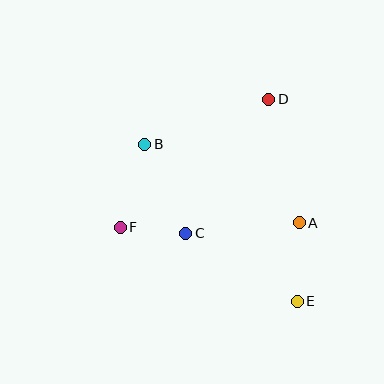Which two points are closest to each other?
Points C and F are closest to each other.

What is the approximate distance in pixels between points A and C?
The distance between A and C is approximately 114 pixels.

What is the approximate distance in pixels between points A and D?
The distance between A and D is approximately 127 pixels.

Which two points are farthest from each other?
Points B and E are farthest from each other.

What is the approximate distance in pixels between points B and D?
The distance between B and D is approximately 132 pixels.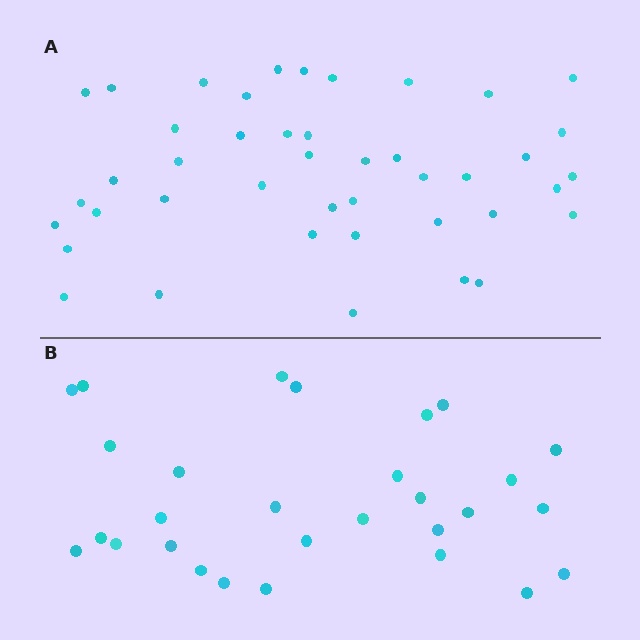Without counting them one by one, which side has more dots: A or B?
Region A (the top region) has more dots.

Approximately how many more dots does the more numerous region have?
Region A has approximately 15 more dots than region B.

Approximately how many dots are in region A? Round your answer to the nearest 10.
About 40 dots. (The exact count is 43, which rounds to 40.)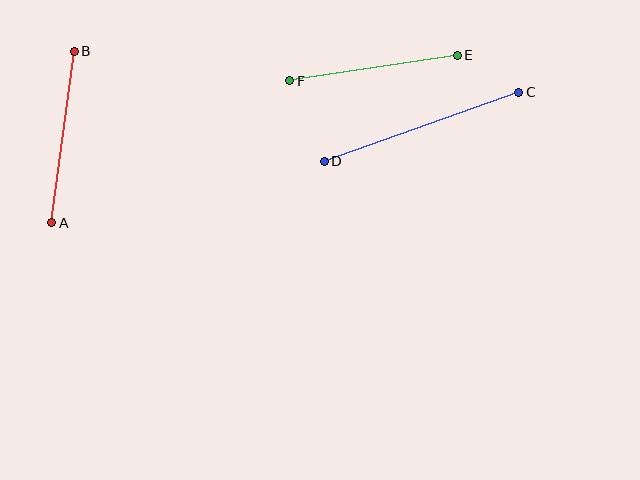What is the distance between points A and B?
The distance is approximately 173 pixels.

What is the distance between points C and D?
The distance is approximately 206 pixels.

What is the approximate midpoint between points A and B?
The midpoint is at approximately (63, 137) pixels.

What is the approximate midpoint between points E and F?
The midpoint is at approximately (374, 68) pixels.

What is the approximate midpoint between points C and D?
The midpoint is at approximately (421, 127) pixels.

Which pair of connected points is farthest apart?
Points C and D are farthest apart.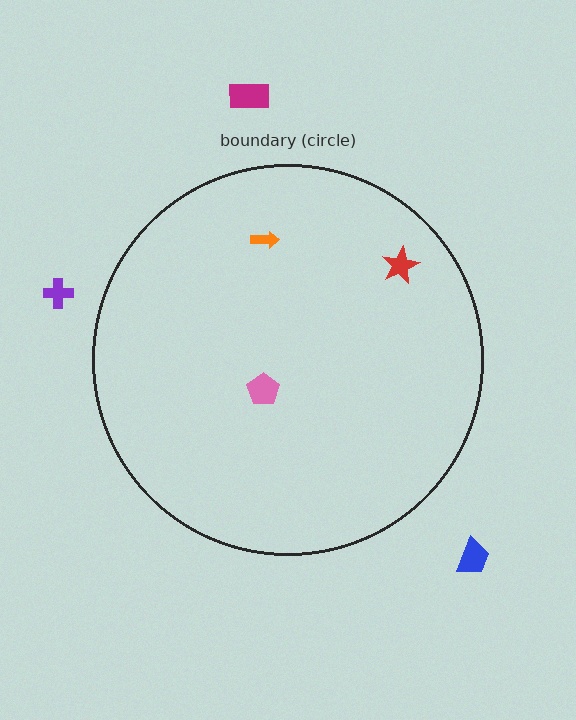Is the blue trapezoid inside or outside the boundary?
Outside.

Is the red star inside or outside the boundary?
Inside.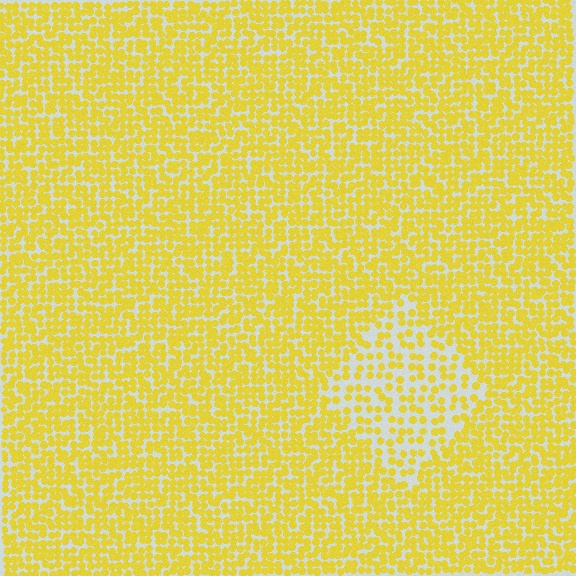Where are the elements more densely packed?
The elements are more densely packed outside the diamond boundary.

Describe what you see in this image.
The image contains small yellow elements arranged at two different densities. A diamond-shaped region is visible where the elements are less densely packed than the surrounding area.